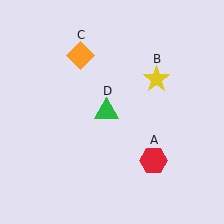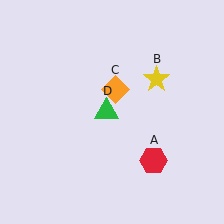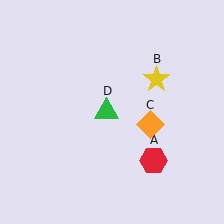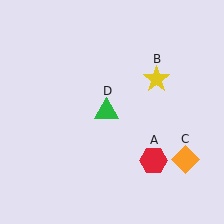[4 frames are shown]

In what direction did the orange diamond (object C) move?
The orange diamond (object C) moved down and to the right.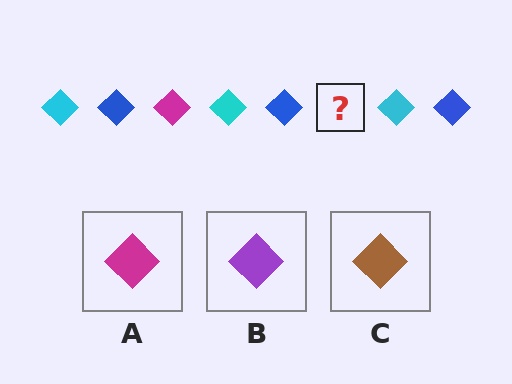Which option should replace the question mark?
Option A.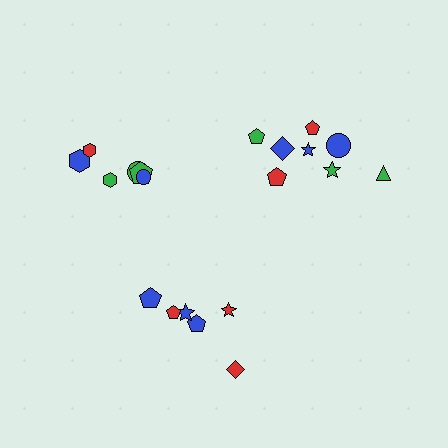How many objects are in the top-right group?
There are 8 objects.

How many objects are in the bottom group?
There are 6 objects.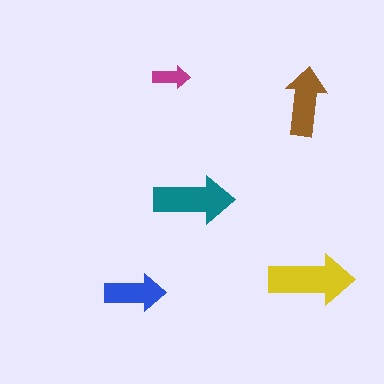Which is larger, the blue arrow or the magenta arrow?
The blue one.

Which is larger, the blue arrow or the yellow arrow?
The yellow one.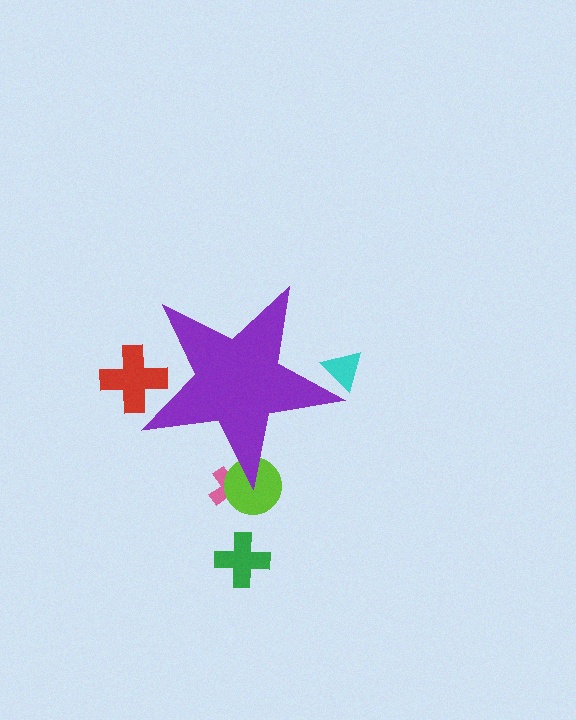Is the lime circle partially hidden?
Yes, the lime circle is partially hidden behind the purple star.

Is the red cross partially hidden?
Yes, the red cross is partially hidden behind the purple star.